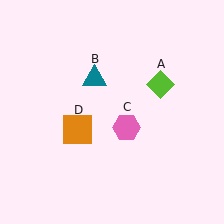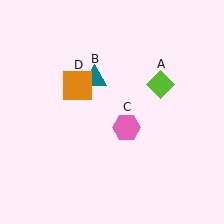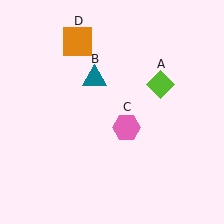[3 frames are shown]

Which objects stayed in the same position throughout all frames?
Lime diamond (object A) and teal triangle (object B) and pink hexagon (object C) remained stationary.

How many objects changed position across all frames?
1 object changed position: orange square (object D).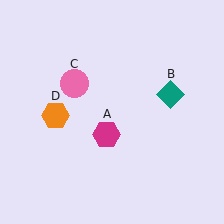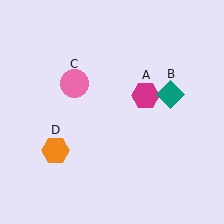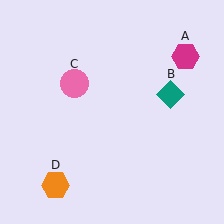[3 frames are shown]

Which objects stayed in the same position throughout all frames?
Teal diamond (object B) and pink circle (object C) remained stationary.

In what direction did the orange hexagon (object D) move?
The orange hexagon (object D) moved down.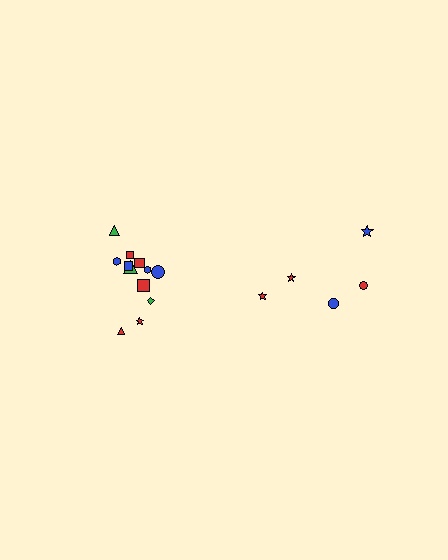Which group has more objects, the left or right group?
The left group.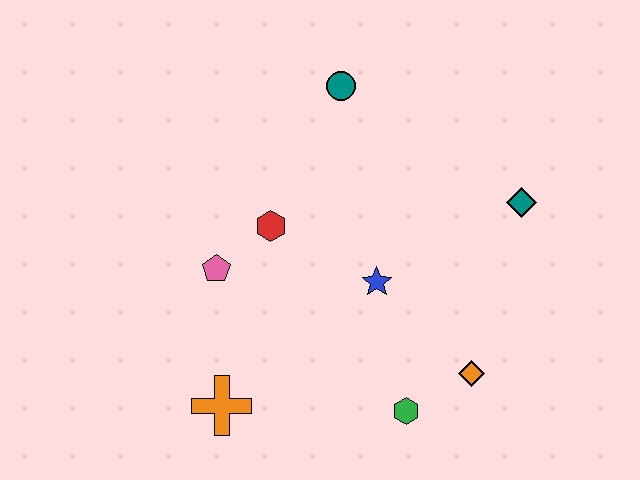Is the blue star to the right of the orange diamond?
No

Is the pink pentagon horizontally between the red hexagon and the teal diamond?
No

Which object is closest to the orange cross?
The pink pentagon is closest to the orange cross.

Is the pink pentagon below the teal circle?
Yes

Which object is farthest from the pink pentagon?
The teal diamond is farthest from the pink pentagon.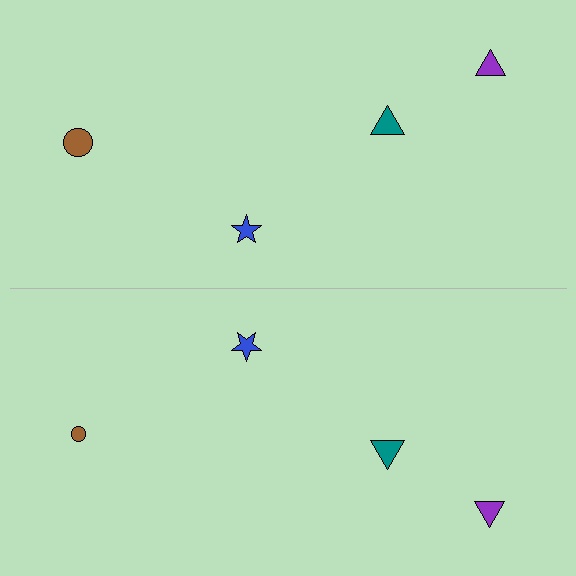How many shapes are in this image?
There are 8 shapes in this image.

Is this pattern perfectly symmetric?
No, the pattern is not perfectly symmetric. The brown circle on the bottom side has a different size than its mirror counterpart.